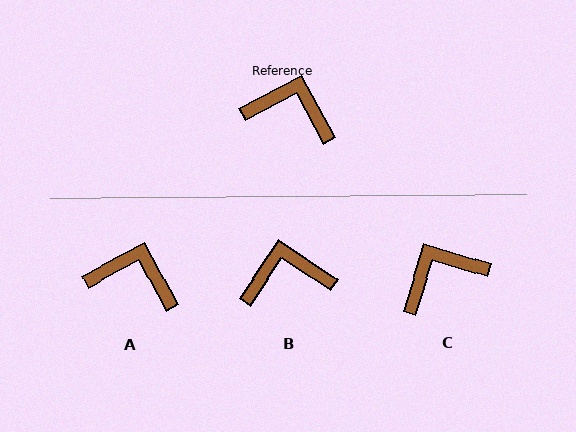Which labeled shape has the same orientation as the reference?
A.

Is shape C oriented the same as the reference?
No, it is off by about 45 degrees.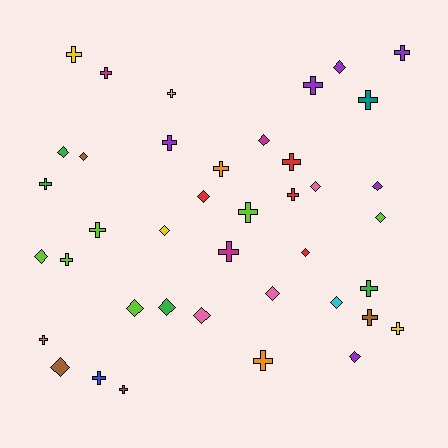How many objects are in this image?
There are 40 objects.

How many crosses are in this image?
There are 22 crosses.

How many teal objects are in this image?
There is 1 teal object.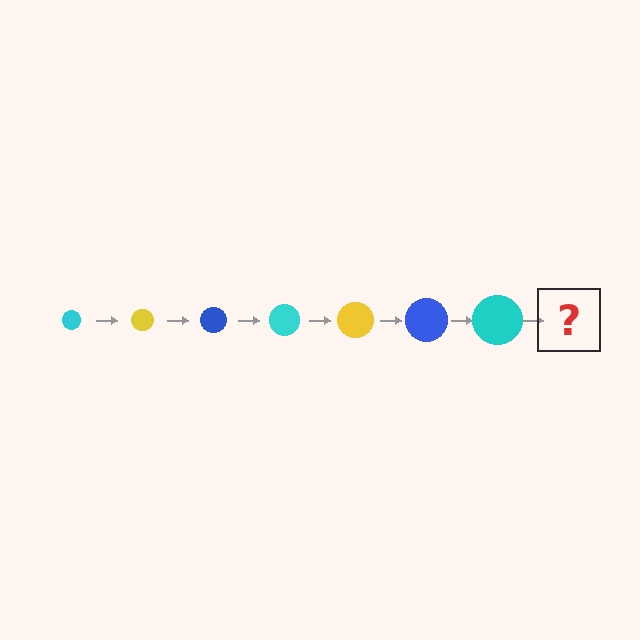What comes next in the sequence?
The next element should be a yellow circle, larger than the previous one.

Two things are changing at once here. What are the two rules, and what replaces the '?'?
The two rules are that the circle grows larger each step and the color cycles through cyan, yellow, and blue. The '?' should be a yellow circle, larger than the previous one.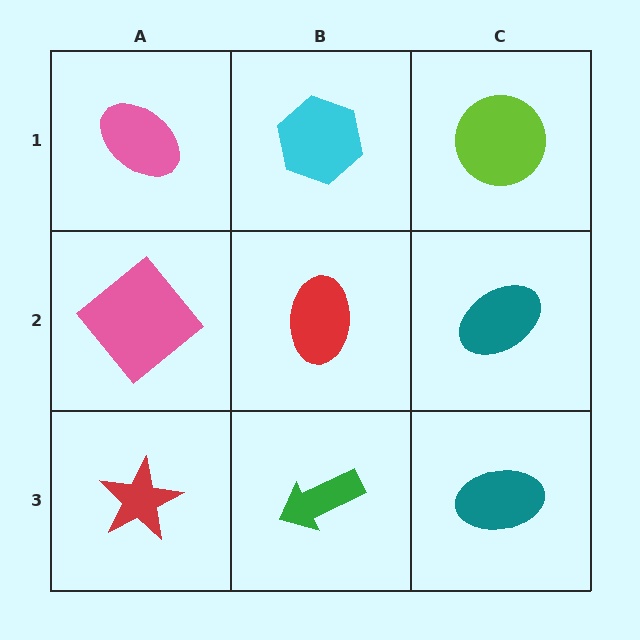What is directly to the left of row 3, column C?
A green arrow.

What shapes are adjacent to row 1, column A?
A pink diamond (row 2, column A), a cyan hexagon (row 1, column B).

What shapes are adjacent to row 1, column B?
A red ellipse (row 2, column B), a pink ellipse (row 1, column A), a lime circle (row 1, column C).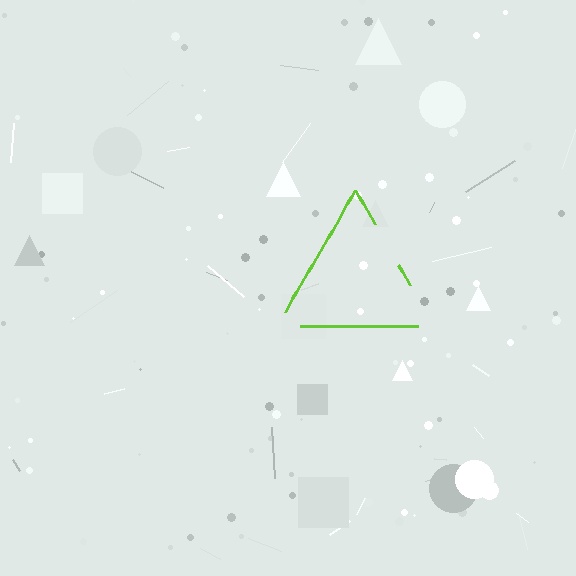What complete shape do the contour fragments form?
The contour fragments form a triangle.